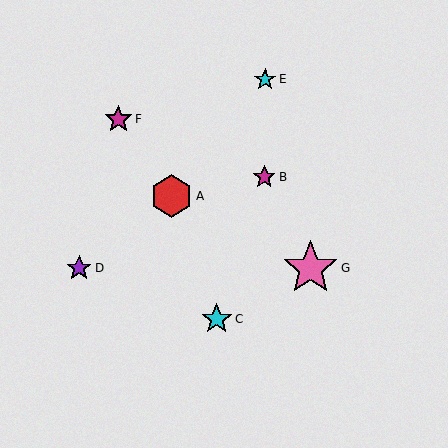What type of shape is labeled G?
Shape G is a pink star.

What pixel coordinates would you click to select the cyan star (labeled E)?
Click at (265, 79) to select the cyan star E.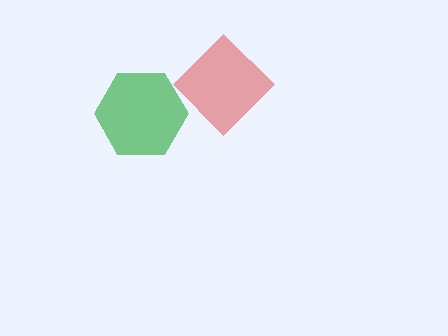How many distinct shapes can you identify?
There are 2 distinct shapes: a red diamond, a green hexagon.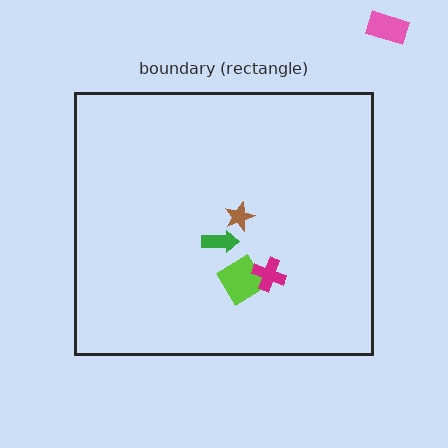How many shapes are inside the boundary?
4 inside, 1 outside.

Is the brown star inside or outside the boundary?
Inside.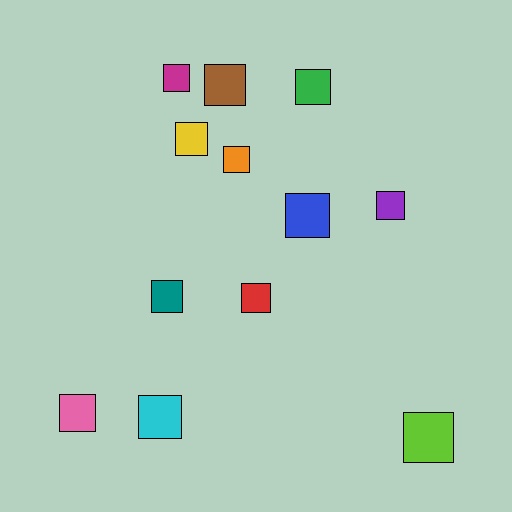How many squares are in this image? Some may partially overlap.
There are 12 squares.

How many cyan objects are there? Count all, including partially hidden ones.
There is 1 cyan object.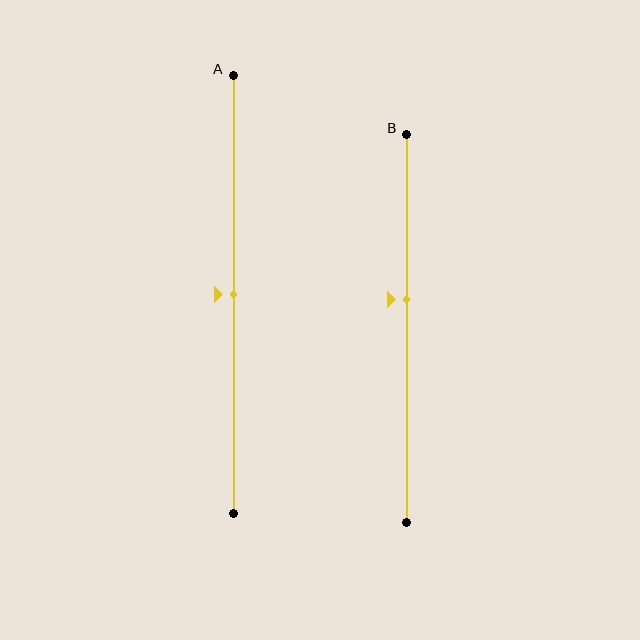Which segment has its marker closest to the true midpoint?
Segment A has its marker closest to the true midpoint.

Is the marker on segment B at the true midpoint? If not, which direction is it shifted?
No, the marker on segment B is shifted upward by about 8% of the segment length.